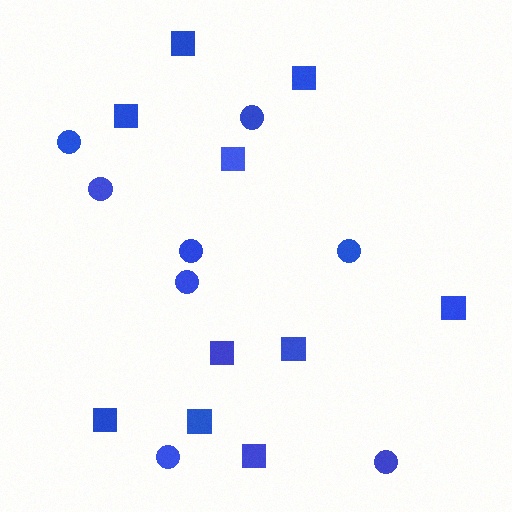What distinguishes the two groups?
There are 2 groups: one group of circles (8) and one group of squares (10).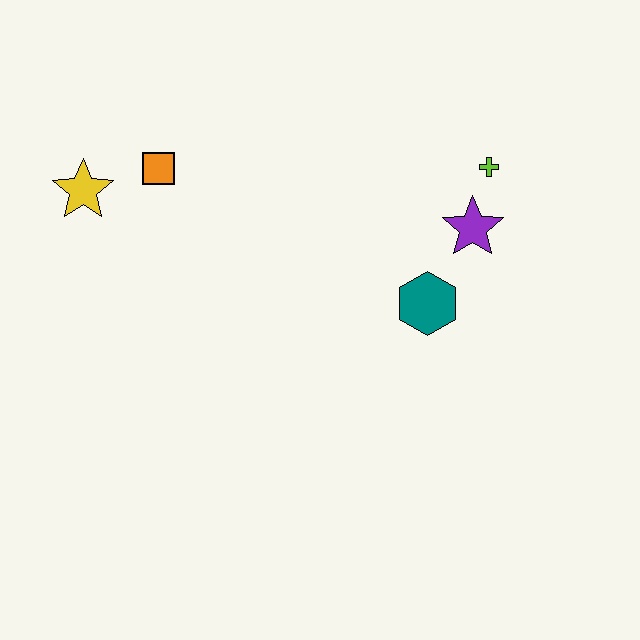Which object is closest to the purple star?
The lime cross is closest to the purple star.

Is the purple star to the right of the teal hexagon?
Yes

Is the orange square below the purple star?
No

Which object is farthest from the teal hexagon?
The yellow star is farthest from the teal hexagon.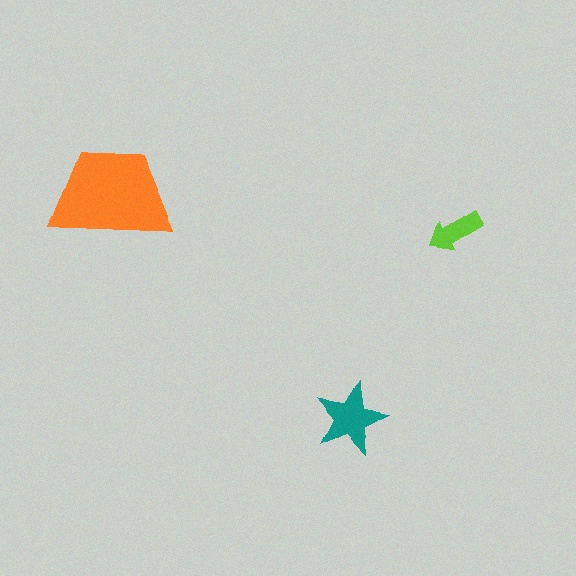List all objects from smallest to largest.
The lime arrow, the teal star, the orange trapezoid.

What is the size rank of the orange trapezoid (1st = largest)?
1st.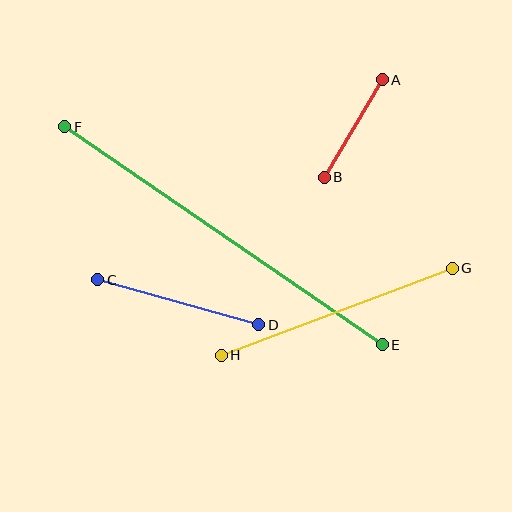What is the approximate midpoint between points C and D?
The midpoint is at approximately (178, 302) pixels.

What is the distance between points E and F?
The distance is approximately 385 pixels.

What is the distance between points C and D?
The distance is approximately 167 pixels.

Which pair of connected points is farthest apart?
Points E and F are farthest apart.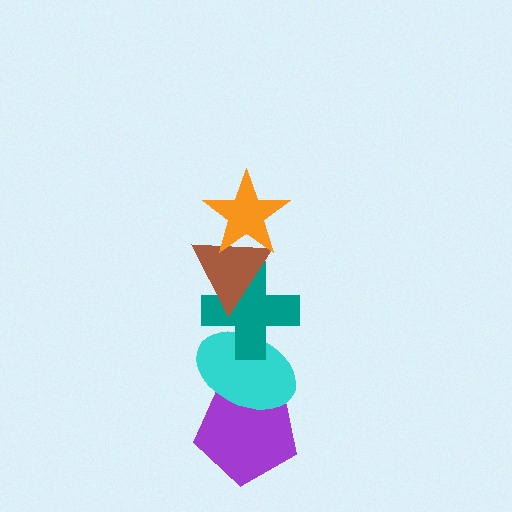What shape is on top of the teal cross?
The brown triangle is on top of the teal cross.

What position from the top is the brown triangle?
The brown triangle is 2nd from the top.